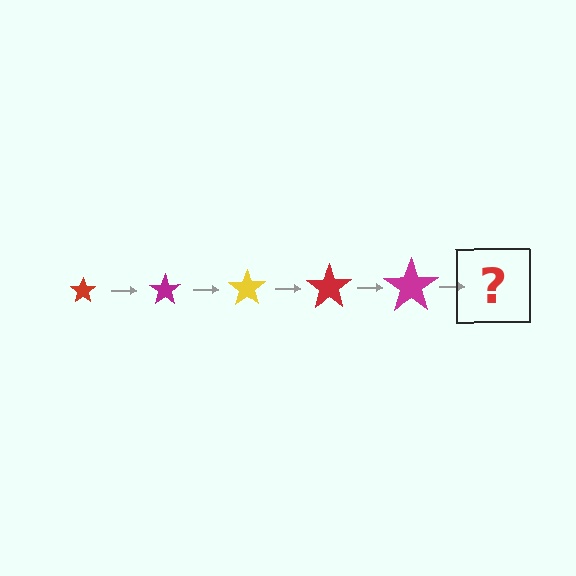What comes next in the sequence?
The next element should be a yellow star, larger than the previous one.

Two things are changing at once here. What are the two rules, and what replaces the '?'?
The two rules are that the star grows larger each step and the color cycles through red, magenta, and yellow. The '?' should be a yellow star, larger than the previous one.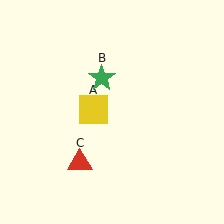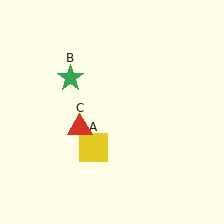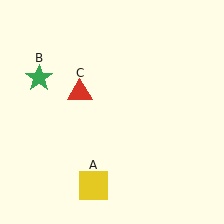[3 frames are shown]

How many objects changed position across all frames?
3 objects changed position: yellow square (object A), green star (object B), red triangle (object C).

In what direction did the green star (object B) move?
The green star (object B) moved left.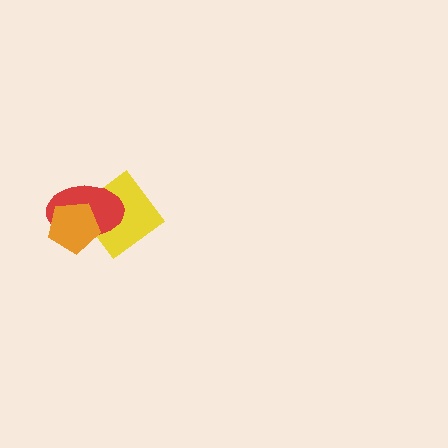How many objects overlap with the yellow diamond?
2 objects overlap with the yellow diamond.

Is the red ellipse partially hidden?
Yes, it is partially covered by another shape.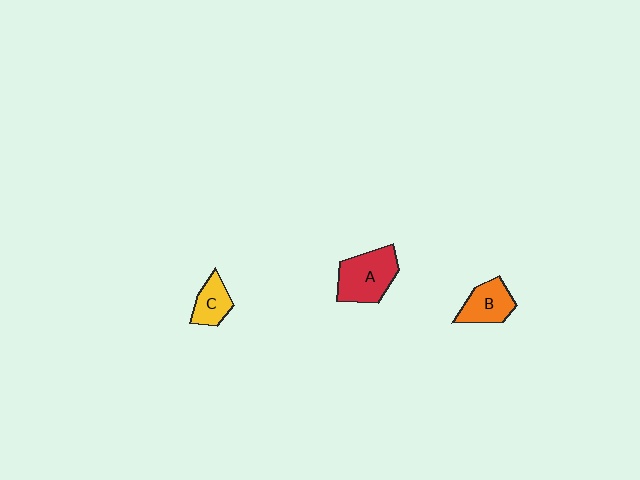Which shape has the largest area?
Shape A (red).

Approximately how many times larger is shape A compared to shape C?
Approximately 1.8 times.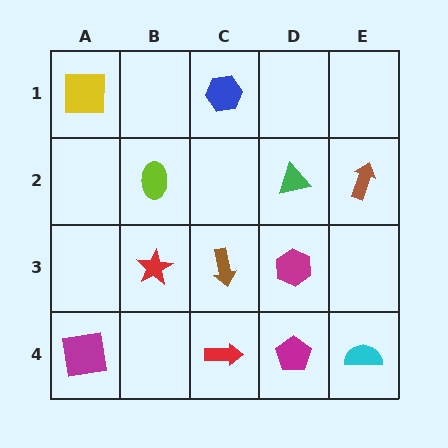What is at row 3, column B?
A red star.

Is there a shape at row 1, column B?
No, that cell is empty.